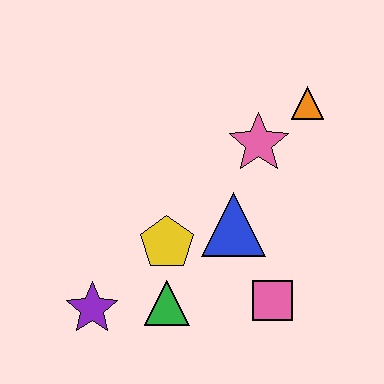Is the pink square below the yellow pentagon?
Yes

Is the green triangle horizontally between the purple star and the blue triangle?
Yes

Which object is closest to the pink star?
The orange triangle is closest to the pink star.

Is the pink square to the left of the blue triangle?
No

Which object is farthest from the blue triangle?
The purple star is farthest from the blue triangle.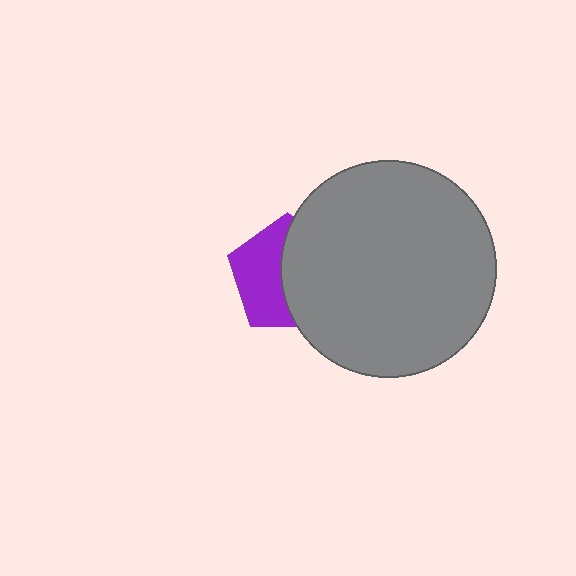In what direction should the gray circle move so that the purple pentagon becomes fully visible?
The gray circle should move right. That is the shortest direction to clear the overlap and leave the purple pentagon fully visible.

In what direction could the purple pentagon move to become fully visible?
The purple pentagon could move left. That would shift it out from behind the gray circle entirely.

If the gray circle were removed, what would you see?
You would see the complete purple pentagon.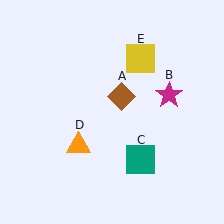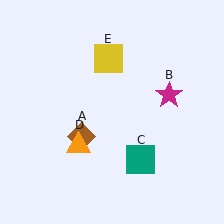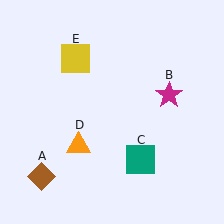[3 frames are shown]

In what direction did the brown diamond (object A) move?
The brown diamond (object A) moved down and to the left.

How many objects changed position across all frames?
2 objects changed position: brown diamond (object A), yellow square (object E).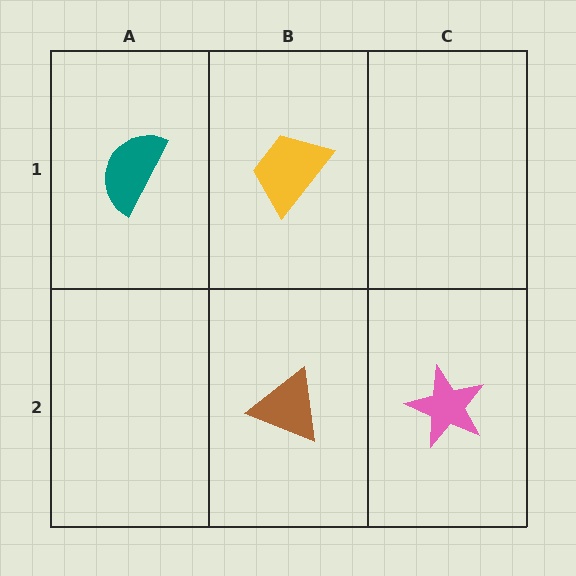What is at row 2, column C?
A pink star.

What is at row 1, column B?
A yellow trapezoid.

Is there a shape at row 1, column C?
No, that cell is empty.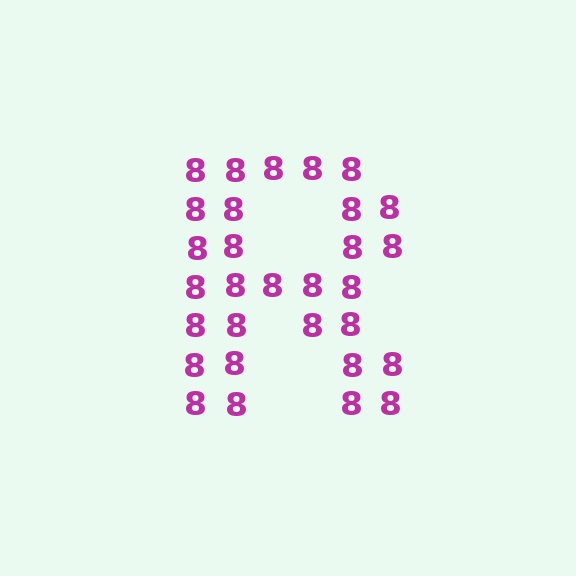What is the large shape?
The large shape is the letter R.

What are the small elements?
The small elements are digit 8's.